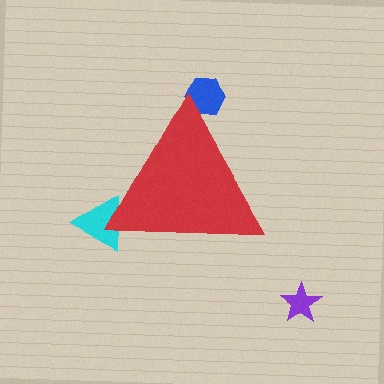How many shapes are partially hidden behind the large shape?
2 shapes are partially hidden.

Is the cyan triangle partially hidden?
Yes, the cyan triangle is partially hidden behind the red triangle.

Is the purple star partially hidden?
No, the purple star is fully visible.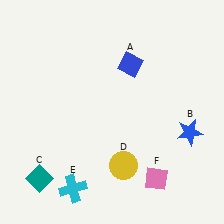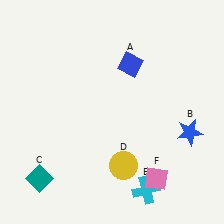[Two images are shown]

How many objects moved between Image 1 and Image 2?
1 object moved between the two images.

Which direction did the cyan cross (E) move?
The cyan cross (E) moved right.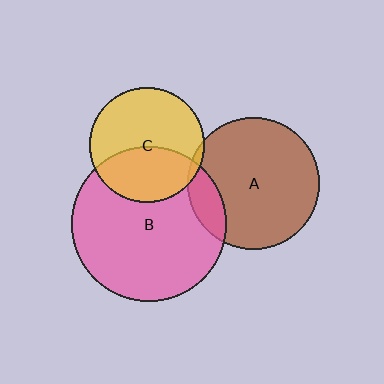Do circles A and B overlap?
Yes.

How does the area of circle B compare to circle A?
Approximately 1.4 times.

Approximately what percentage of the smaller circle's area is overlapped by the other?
Approximately 15%.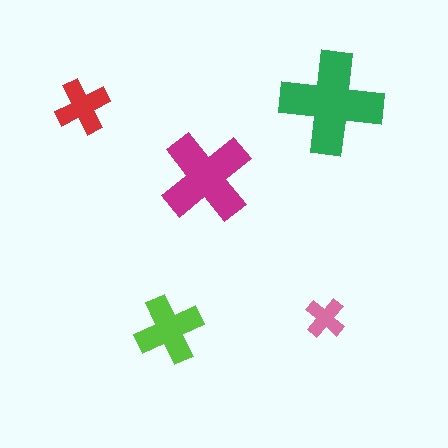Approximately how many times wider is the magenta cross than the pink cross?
About 2.5 times wider.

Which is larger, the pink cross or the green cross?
The green one.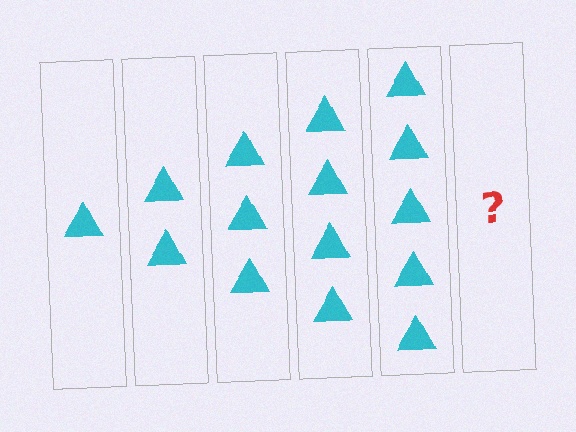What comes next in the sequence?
The next element should be 6 triangles.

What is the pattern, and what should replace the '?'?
The pattern is that each step adds one more triangle. The '?' should be 6 triangles.